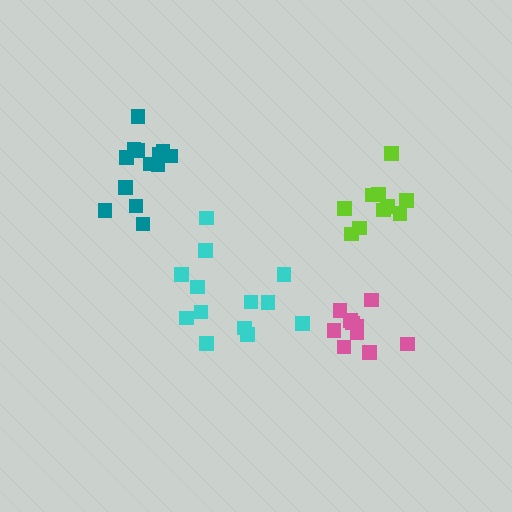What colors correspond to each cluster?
The clusters are colored: lime, teal, pink, cyan.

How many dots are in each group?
Group 1: 10 dots, Group 2: 13 dots, Group 3: 10 dots, Group 4: 13 dots (46 total).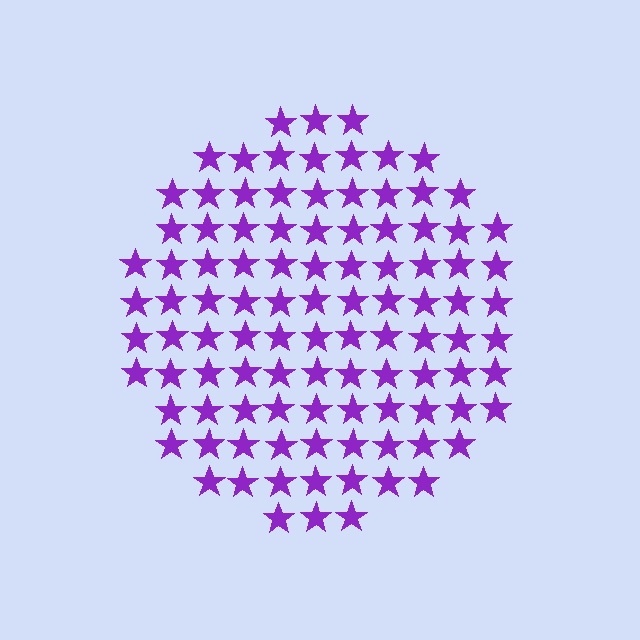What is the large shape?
The large shape is a circle.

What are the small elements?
The small elements are stars.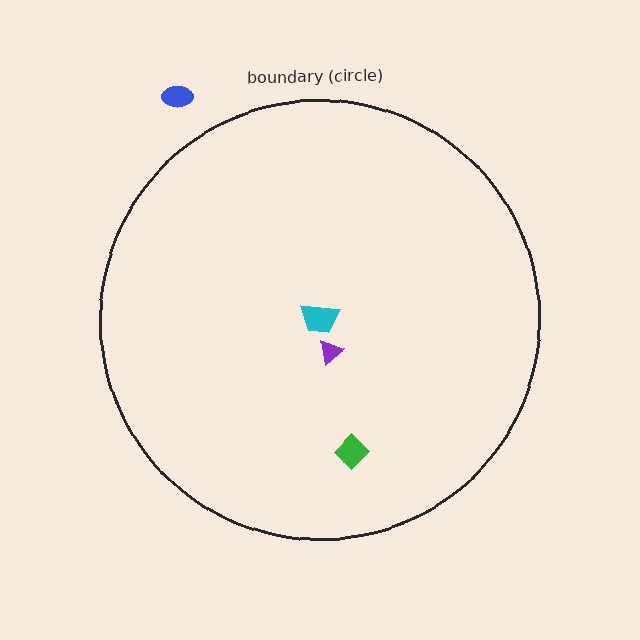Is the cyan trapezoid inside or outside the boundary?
Inside.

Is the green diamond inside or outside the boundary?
Inside.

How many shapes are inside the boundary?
3 inside, 1 outside.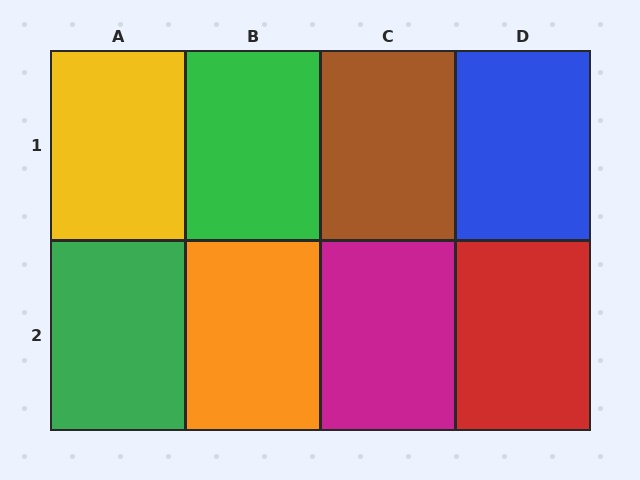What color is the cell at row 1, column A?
Yellow.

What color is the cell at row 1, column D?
Blue.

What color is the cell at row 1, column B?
Green.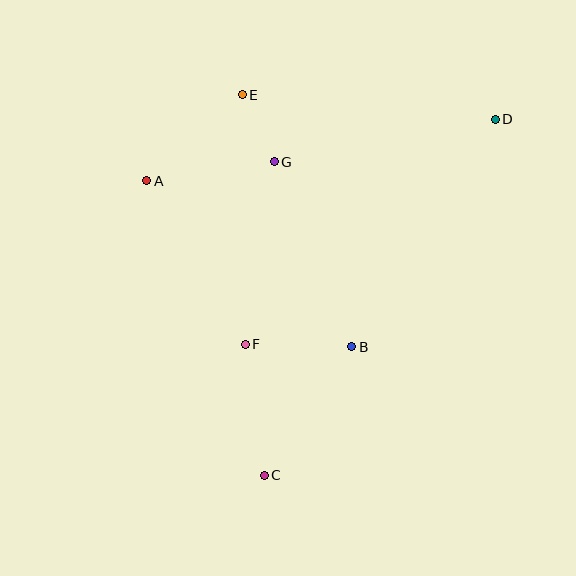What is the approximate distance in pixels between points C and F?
The distance between C and F is approximately 133 pixels.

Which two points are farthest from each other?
Points C and D are farthest from each other.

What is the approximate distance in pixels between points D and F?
The distance between D and F is approximately 336 pixels.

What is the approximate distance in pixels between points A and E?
The distance between A and E is approximately 129 pixels.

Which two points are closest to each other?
Points E and G are closest to each other.